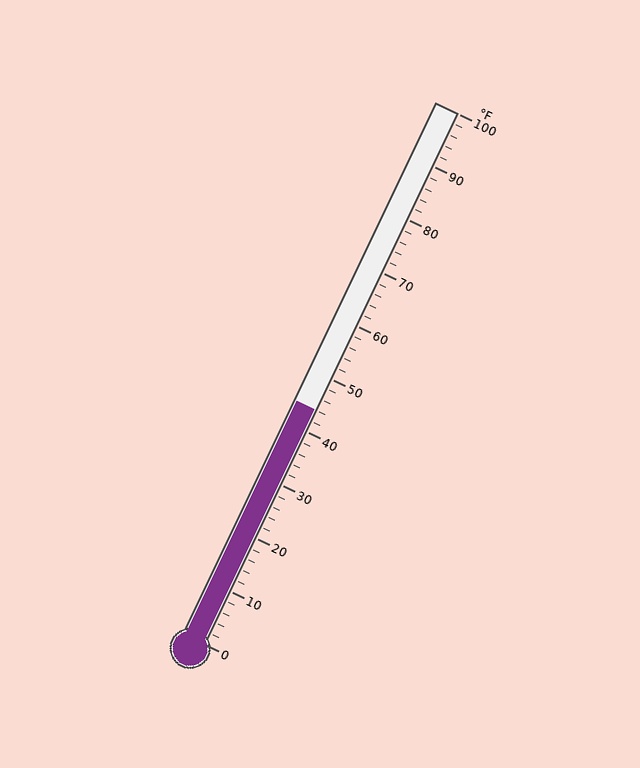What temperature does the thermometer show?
The thermometer shows approximately 44°F.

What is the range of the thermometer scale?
The thermometer scale ranges from 0°F to 100°F.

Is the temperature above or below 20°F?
The temperature is above 20°F.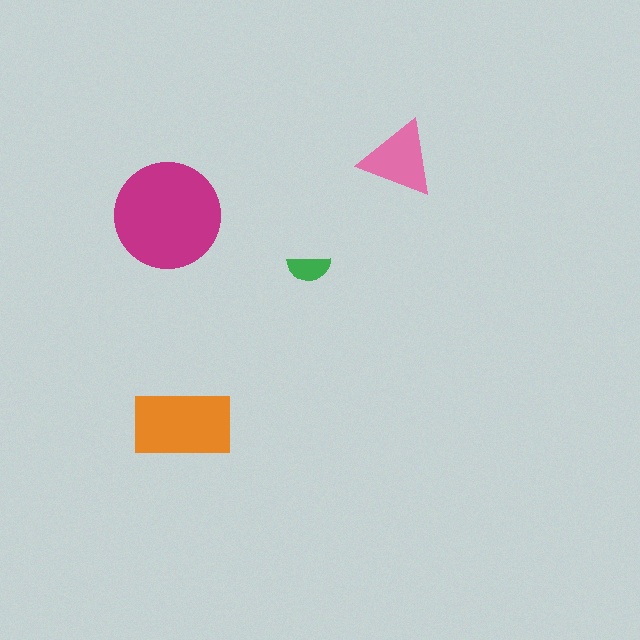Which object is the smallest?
The green semicircle.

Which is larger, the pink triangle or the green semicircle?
The pink triangle.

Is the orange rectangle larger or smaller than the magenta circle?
Smaller.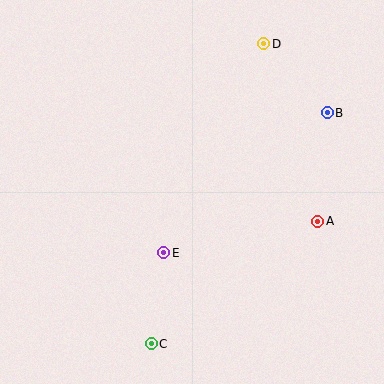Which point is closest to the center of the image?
Point E at (164, 253) is closest to the center.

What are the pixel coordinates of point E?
Point E is at (164, 253).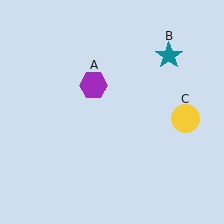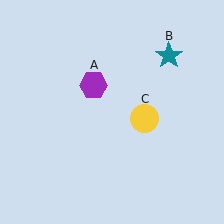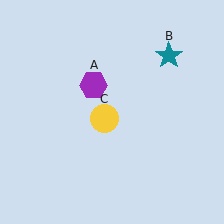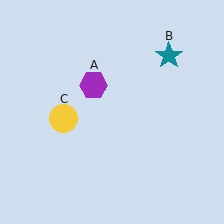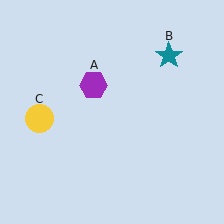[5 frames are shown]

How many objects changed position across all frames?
1 object changed position: yellow circle (object C).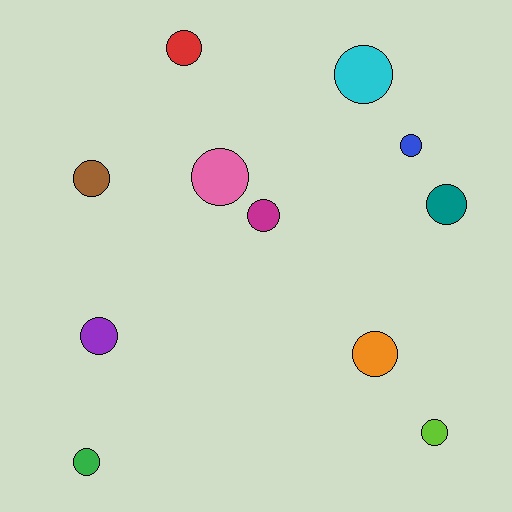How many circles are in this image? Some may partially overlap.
There are 11 circles.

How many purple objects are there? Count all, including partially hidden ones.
There is 1 purple object.